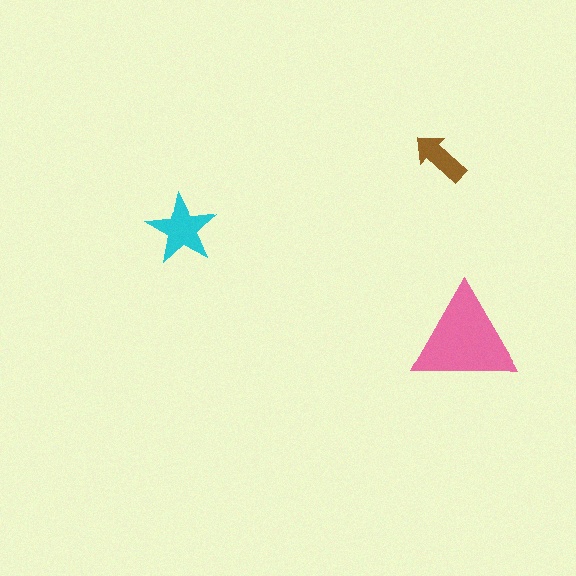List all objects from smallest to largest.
The brown arrow, the cyan star, the pink triangle.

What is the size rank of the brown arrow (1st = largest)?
3rd.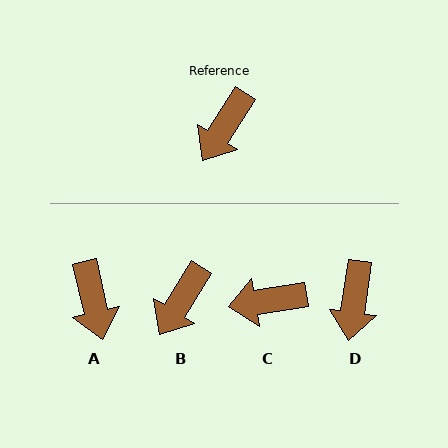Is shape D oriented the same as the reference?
No, it is off by about 24 degrees.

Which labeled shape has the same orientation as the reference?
B.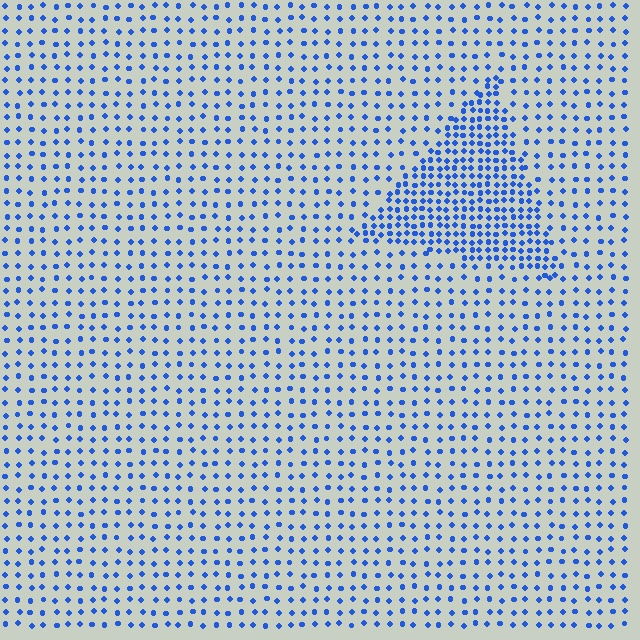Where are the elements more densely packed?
The elements are more densely packed inside the triangle boundary.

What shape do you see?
I see a triangle.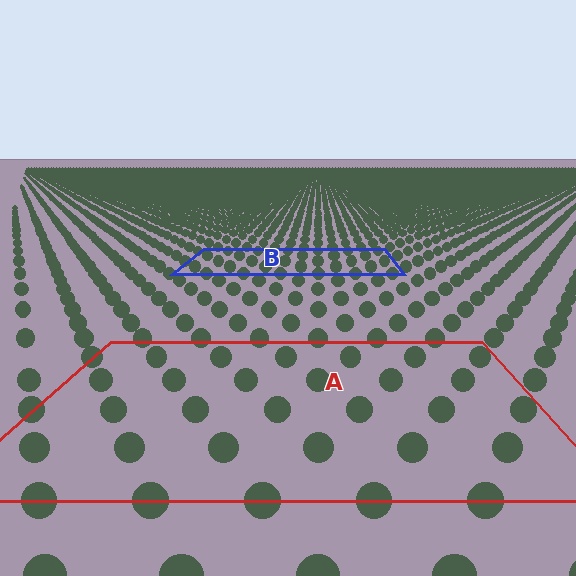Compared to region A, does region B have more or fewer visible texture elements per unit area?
Region B has more texture elements per unit area — they are packed more densely because it is farther away.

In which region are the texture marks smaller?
The texture marks are smaller in region B, because it is farther away.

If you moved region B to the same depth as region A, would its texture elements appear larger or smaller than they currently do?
They would appear larger. At a closer depth, the same texture elements are projected at a bigger on-screen size.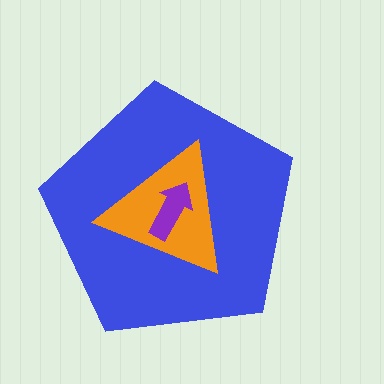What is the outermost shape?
The blue pentagon.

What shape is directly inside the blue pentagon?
The orange triangle.